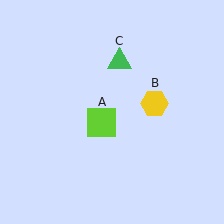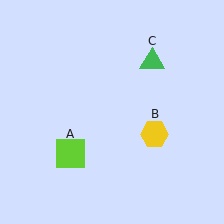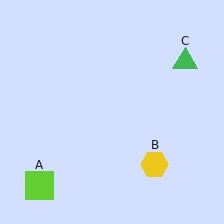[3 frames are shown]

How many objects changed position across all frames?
3 objects changed position: lime square (object A), yellow hexagon (object B), green triangle (object C).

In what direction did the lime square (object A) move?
The lime square (object A) moved down and to the left.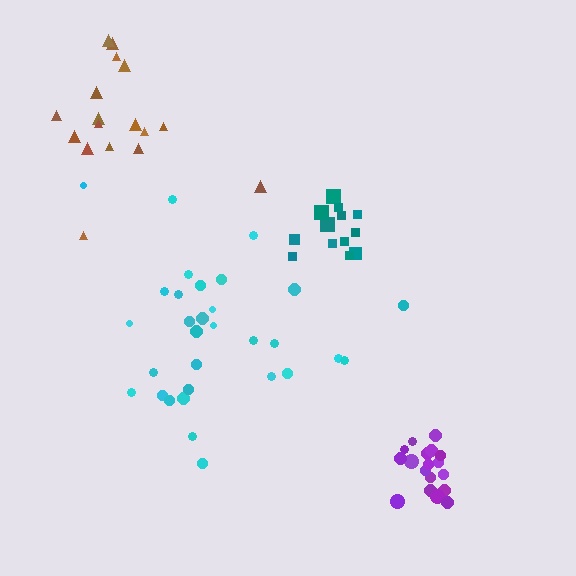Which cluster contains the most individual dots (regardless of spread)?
Cyan (31).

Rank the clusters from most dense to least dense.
purple, teal, cyan, brown.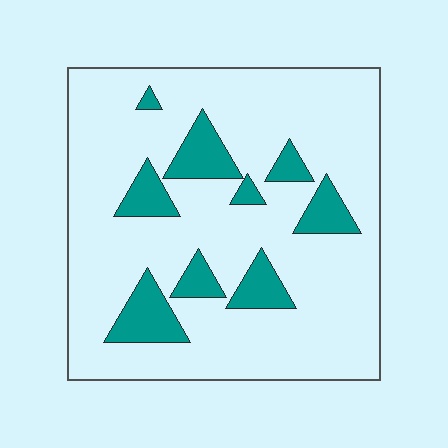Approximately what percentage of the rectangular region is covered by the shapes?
Approximately 15%.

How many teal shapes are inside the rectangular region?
9.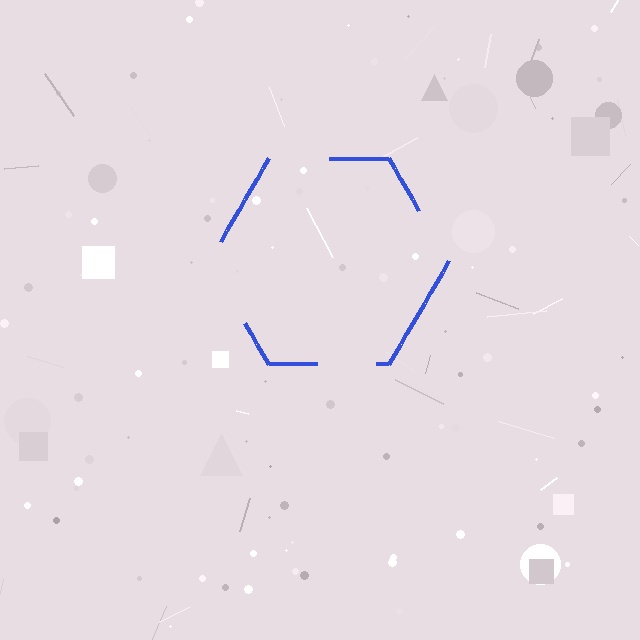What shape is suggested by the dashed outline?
The dashed outline suggests a hexagon.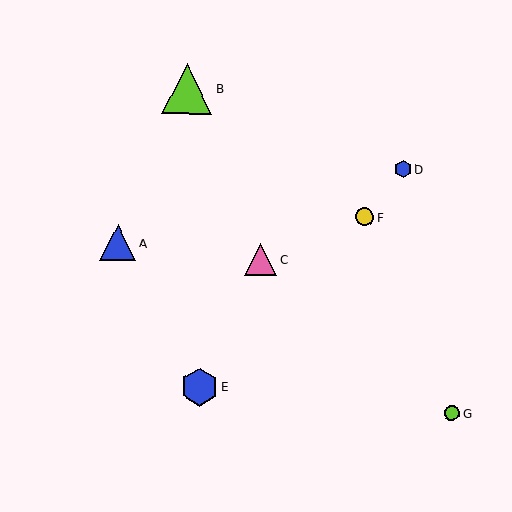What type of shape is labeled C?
Shape C is a pink triangle.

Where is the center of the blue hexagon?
The center of the blue hexagon is at (199, 387).